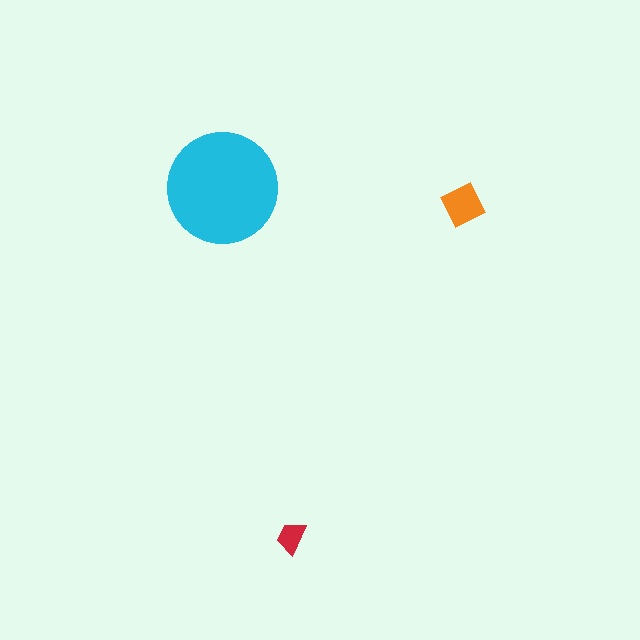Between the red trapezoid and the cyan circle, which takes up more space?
The cyan circle.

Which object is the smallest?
The red trapezoid.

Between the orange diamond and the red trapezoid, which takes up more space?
The orange diamond.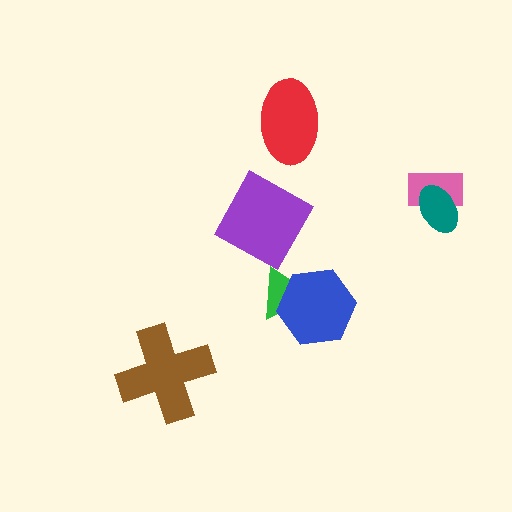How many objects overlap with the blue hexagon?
1 object overlaps with the blue hexagon.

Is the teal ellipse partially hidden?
No, no other shape covers it.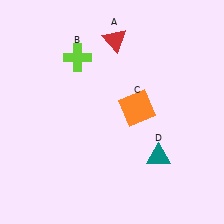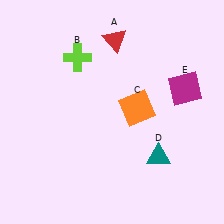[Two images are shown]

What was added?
A magenta square (E) was added in Image 2.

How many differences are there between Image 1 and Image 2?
There is 1 difference between the two images.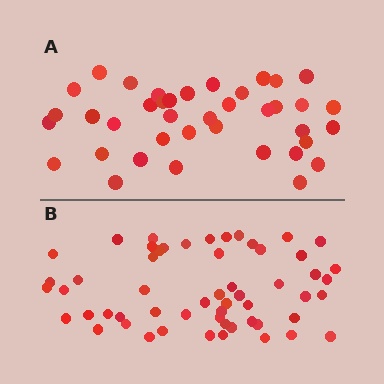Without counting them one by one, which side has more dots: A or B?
Region B (the bottom region) has more dots.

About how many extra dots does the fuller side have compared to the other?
Region B has approximately 15 more dots than region A.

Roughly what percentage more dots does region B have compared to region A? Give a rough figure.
About 45% more.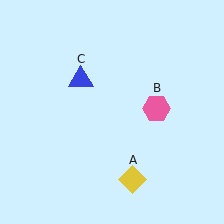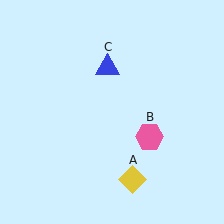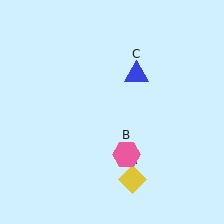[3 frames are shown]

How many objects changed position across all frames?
2 objects changed position: pink hexagon (object B), blue triangle (object C).